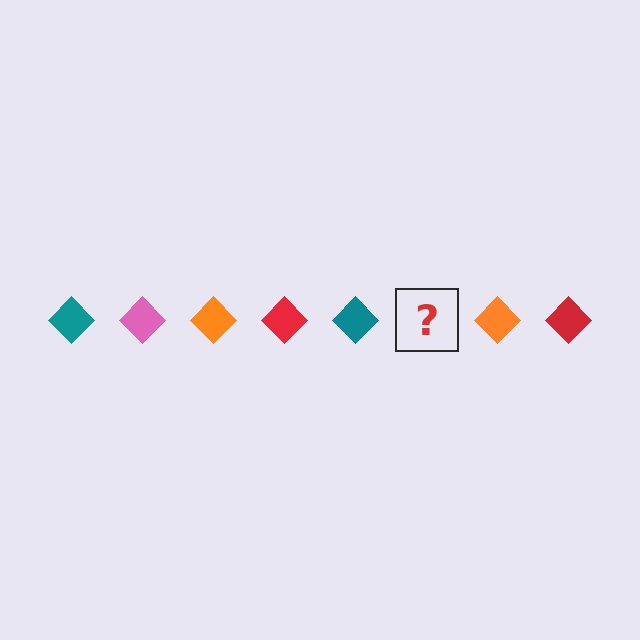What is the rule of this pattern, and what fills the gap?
The rule is that the pattern cycles through teal, pink, orange, red diamonds. The gap should be filled with a pink diamond.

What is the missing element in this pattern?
The missing element is a pink diamond.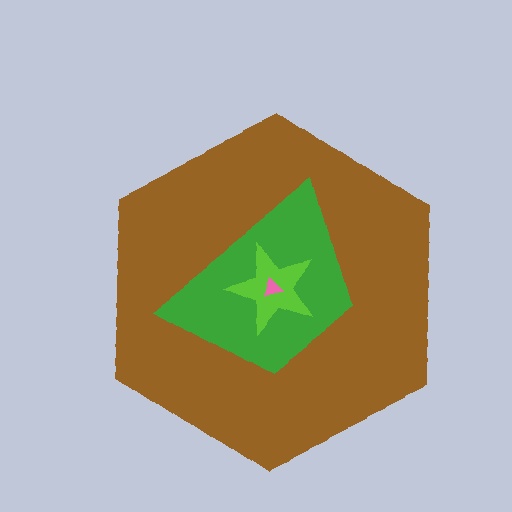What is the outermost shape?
The brown hexagon.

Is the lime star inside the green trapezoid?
Yes.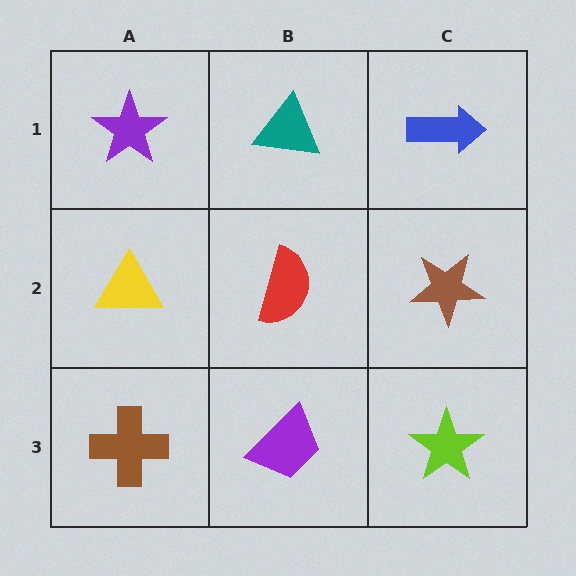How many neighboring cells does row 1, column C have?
2.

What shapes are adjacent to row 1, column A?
A yellow triangle (row 2, column A), a teal triangle (row 1, column B).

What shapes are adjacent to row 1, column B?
A red semicircle (row 2, column B), a purple star (row 1, column A), a blue arrow (row 1, column C).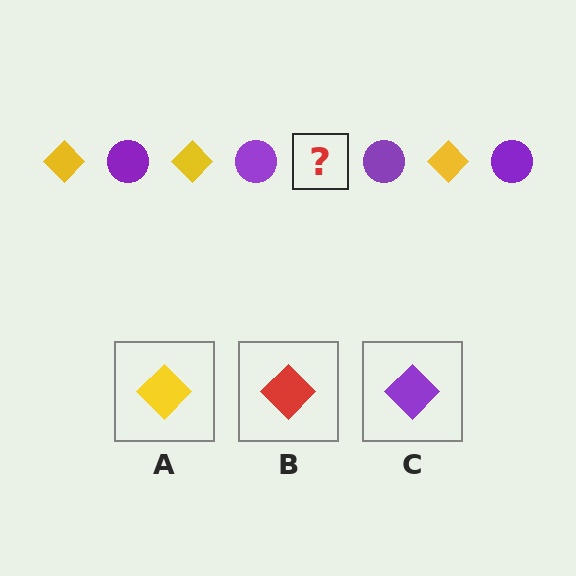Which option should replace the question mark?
Option A.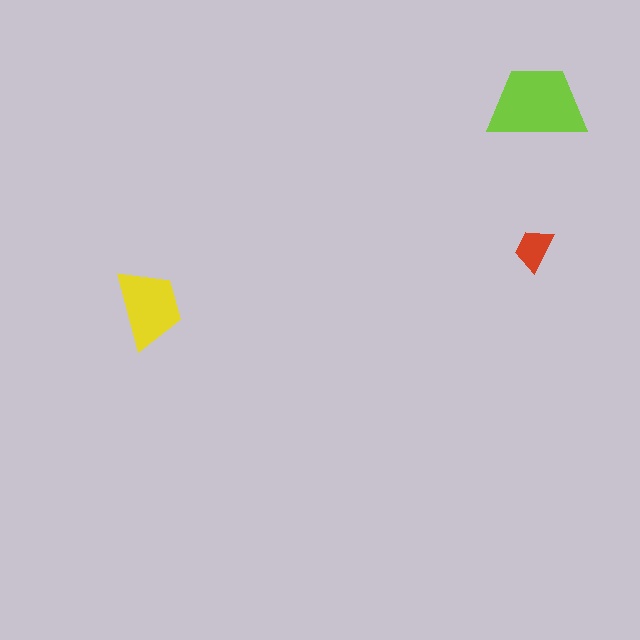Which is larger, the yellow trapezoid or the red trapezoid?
The yellow one.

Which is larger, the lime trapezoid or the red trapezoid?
The lime one.